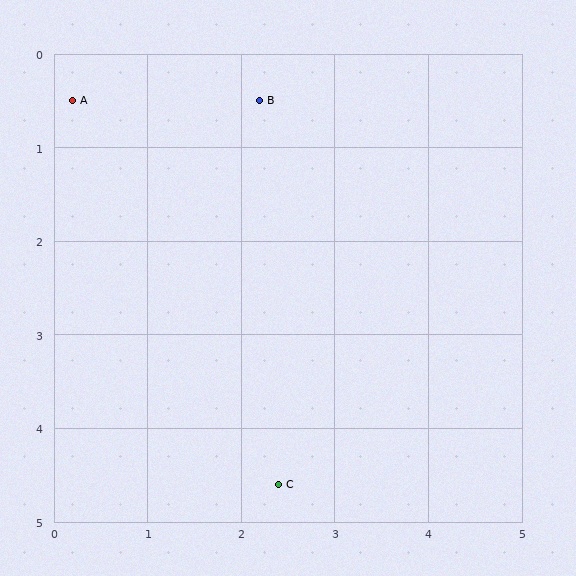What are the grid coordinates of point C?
Point C is at approximately (2.4, 4.6).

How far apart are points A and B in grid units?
Points A and B are about 2.0 grid units apart.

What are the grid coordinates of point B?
Point B is at approximately (2.2, 0.5).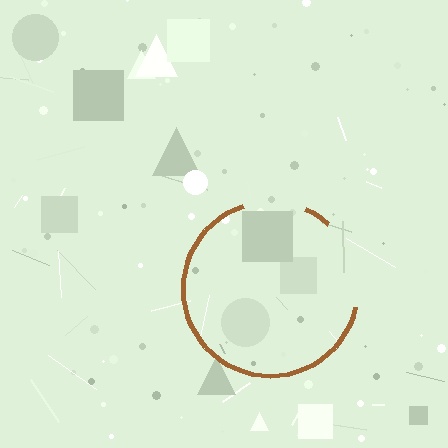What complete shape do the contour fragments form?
The contour fragments form a circle.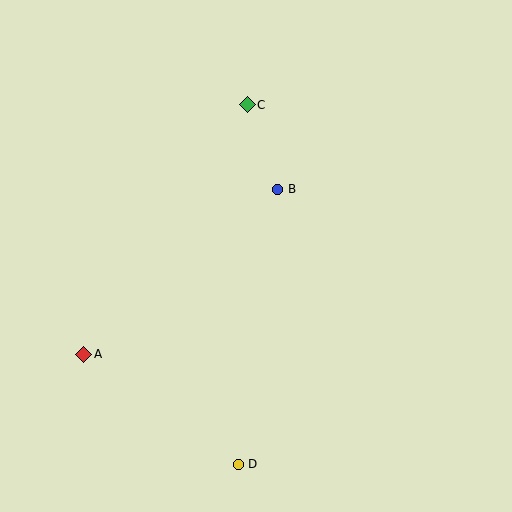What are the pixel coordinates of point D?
Point D is at (238, 464).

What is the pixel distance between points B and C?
The distance between B and C is 90 pixels.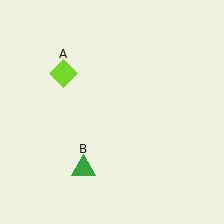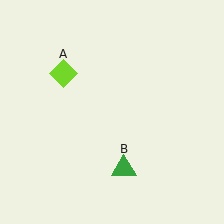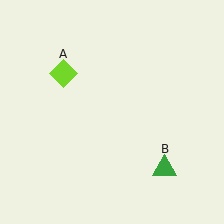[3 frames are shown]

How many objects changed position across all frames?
1 object changed position: green triangle (object B).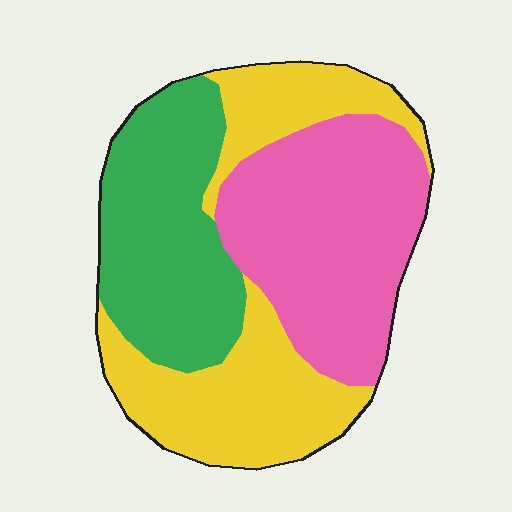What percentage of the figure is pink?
Pink covers around 35% of the figure.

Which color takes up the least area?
Green, at roughly 30%.